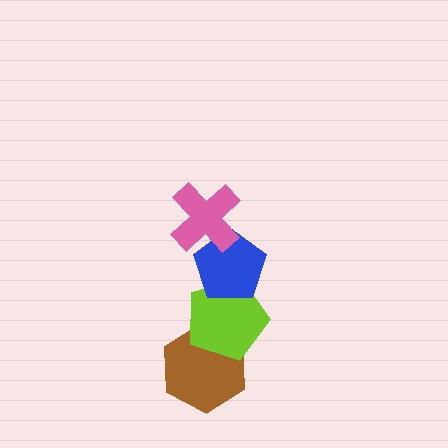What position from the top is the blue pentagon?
The blue pentagon is 2nd from the top.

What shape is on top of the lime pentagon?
The blue pentagon is on top of the lime pentagon.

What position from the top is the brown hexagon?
The brown hexagon is 4th from the top.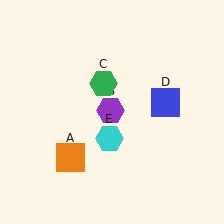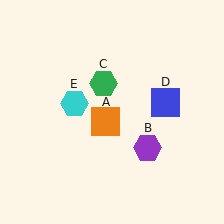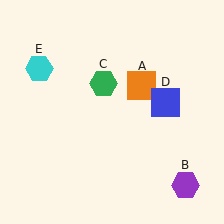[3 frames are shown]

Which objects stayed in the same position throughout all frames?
Green hexagon (object C) and blue square (object D) remained stationary.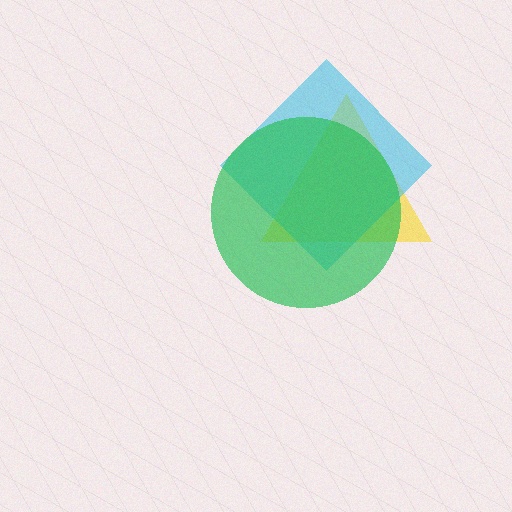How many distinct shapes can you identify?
There are 3 distinct shapes: a yellow triangle, a cyan diamond, a green circle.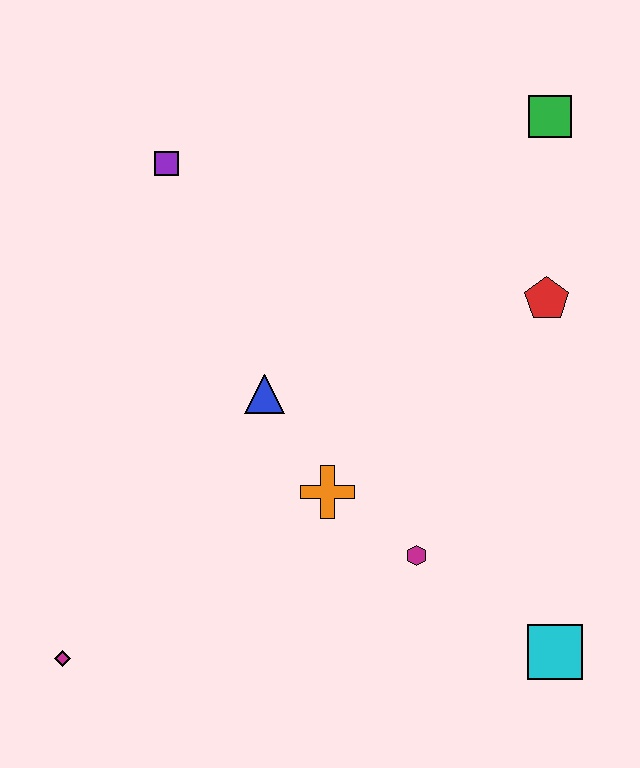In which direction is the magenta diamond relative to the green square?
The magenta diamond is below the green square.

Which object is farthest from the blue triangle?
The green square is farthest from the blue triangle.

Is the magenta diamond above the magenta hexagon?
No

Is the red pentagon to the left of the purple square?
No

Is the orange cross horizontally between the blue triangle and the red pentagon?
Yes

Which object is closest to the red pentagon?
The green square is closest to the red pentagon.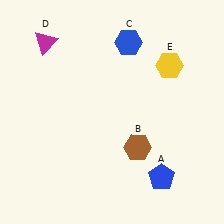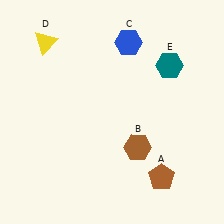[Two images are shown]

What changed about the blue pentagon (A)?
In Image 1, A is blue. In Image 2, it changed to brown.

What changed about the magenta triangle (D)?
In Image 1, D is magenta. In Image 2, it changed to yellow.